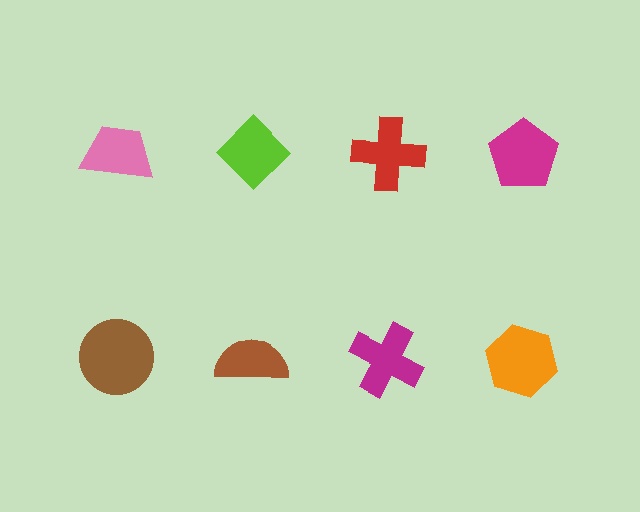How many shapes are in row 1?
4 shapes.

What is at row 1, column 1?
A pink trapezoid.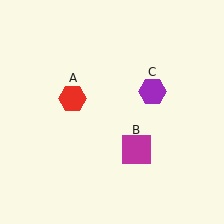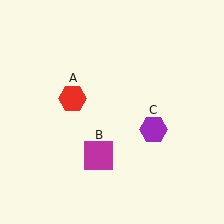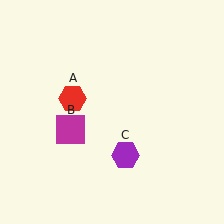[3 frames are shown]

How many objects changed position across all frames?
2 objects changed position: magenta square (object B), purple hexagon (object C).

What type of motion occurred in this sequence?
The magenta square (object B), purple hexagon (object C) rotated clockwise around the center of the scene.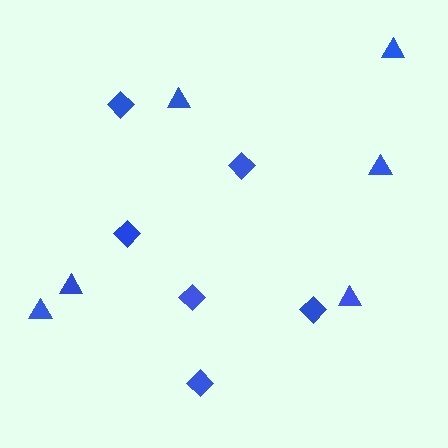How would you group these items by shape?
There are 2 groups: one group of triangles (6) and one group of diamonds (6).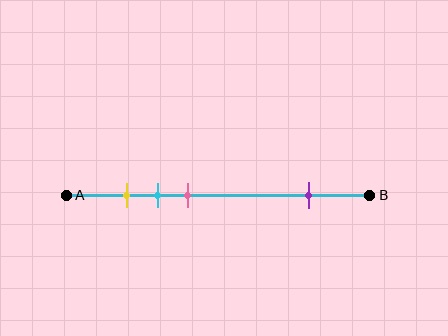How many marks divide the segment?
There are 4 marks dividing the segment.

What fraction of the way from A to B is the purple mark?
The purple mark is approximately 80% (0.8) of the way from A to B.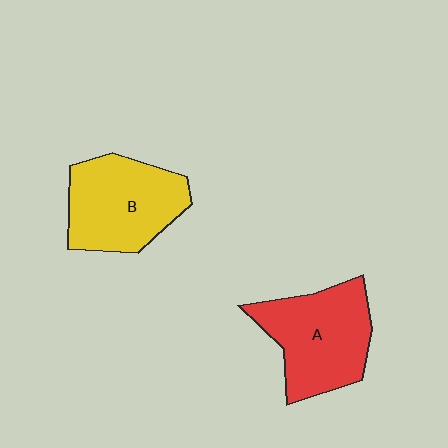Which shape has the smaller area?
Shape B (yellow).